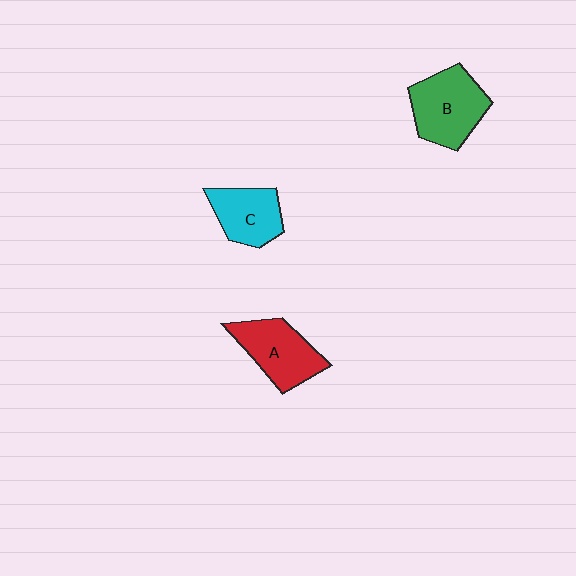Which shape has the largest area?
Shape B (green).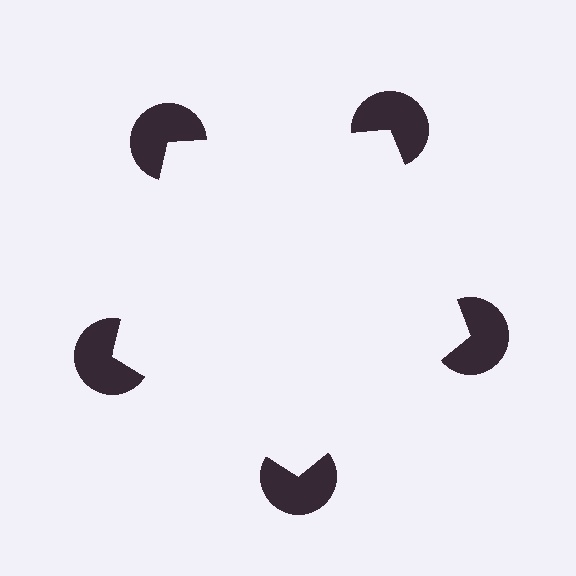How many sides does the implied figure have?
5 sides.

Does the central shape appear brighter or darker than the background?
It typically appears slightly brighter than the background, even though no actual brightness change is drawn.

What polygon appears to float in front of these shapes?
An illusory pentagon — its edges are inferred from the aligned wedge cuts in the pac-man discs, not physically drawn.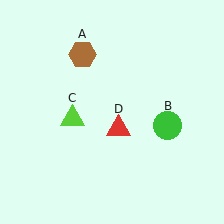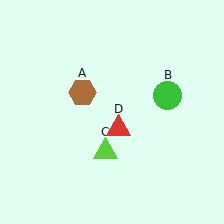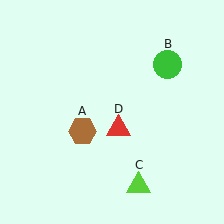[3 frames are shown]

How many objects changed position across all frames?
3 objects changed position: brown hexagon (object A), green circle (object B), lime triangle (object C).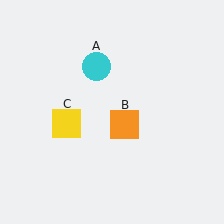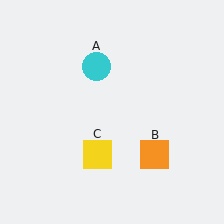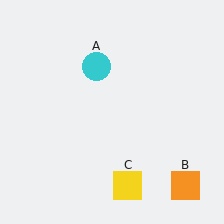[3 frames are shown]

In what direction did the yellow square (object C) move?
The yellow square (object C) moved down and to the right.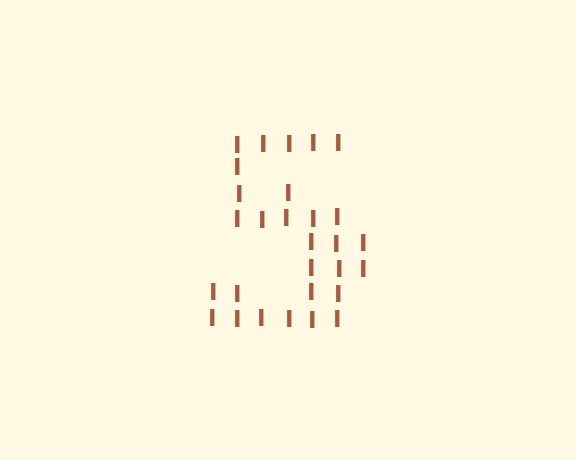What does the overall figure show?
The overall figure shows the digit 5.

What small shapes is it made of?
It is made of small letter I's.